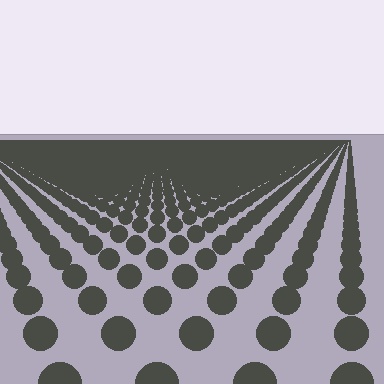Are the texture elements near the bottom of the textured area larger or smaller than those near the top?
Larger. Near the bottom, elements are closer to the viewer and appear at a bigger on-screen size.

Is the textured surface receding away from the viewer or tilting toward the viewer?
The surface is receding away from the viewer. Texture elements get smaller and denser toward the top.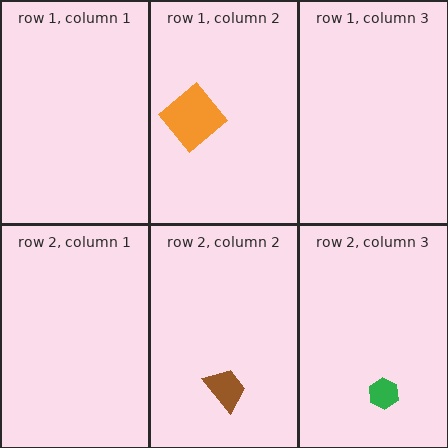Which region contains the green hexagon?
The row 2, column 3 region.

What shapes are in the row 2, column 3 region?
The green hexagon.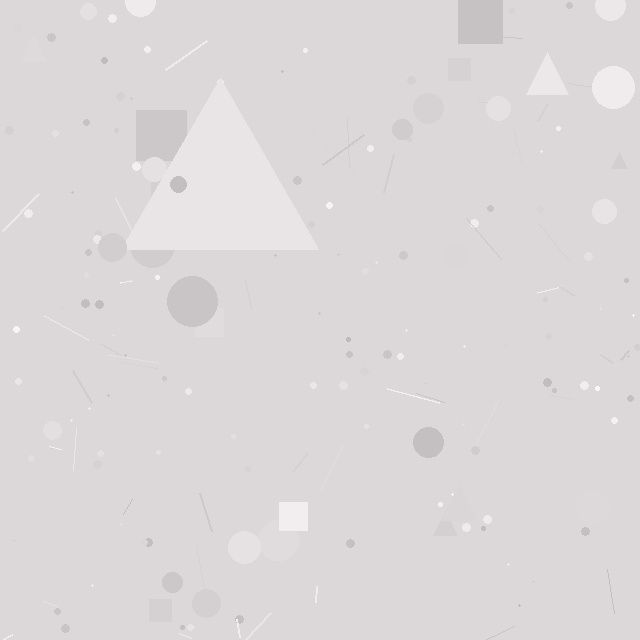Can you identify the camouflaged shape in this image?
The camouflaged shape is a triangle.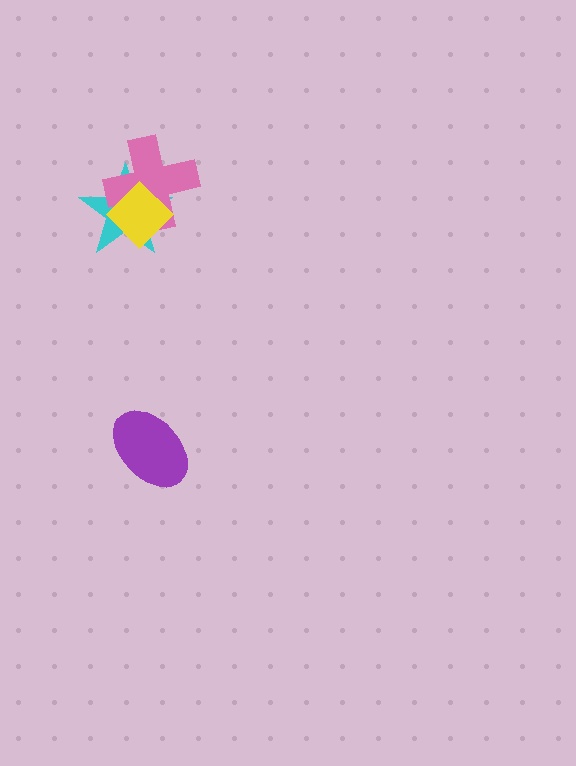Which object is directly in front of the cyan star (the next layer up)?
The pink cross is directly in front of the cyan star.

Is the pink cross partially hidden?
Yes, it is partially covered by another shape.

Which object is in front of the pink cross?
The yellow diamond is in front of the pink cross.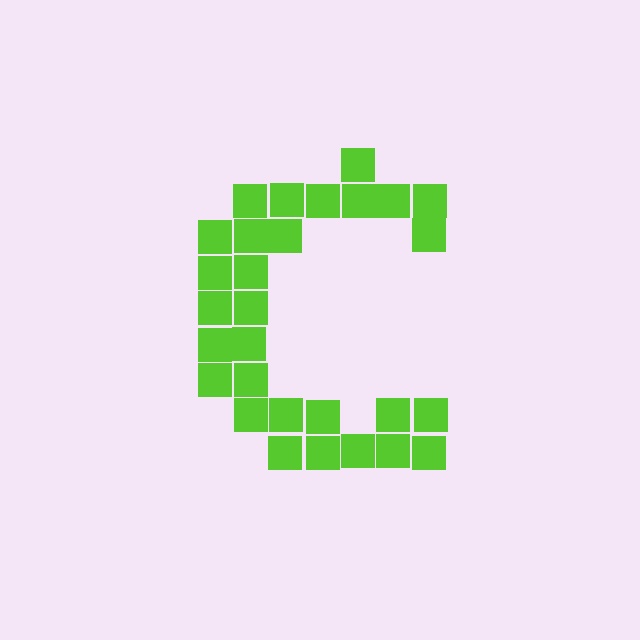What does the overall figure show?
The overall figure shows the letter C.